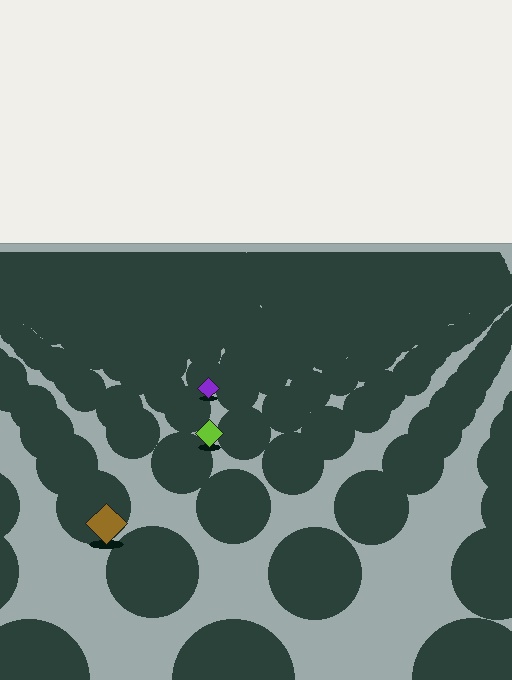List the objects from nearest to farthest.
From nearest to farthest: the brown diamond, the lime diamond, the purple diamond.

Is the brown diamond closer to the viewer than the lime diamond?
Yes. The brown diamond is closer — you can tell from the texture gradient: the ground texture is coarser near it.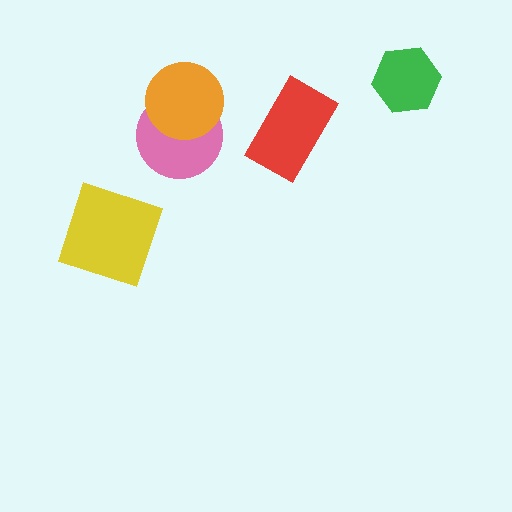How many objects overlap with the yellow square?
0 objects overlap with the yellow square.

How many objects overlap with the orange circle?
1 object overlaps with the orange circle.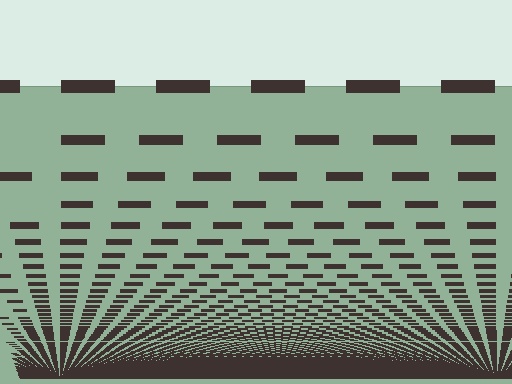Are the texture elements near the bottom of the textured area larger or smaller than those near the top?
Smaller. The gradient is inverted — elements near the bottom are smaller and denser.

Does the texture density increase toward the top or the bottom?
Density increases toward the bottom.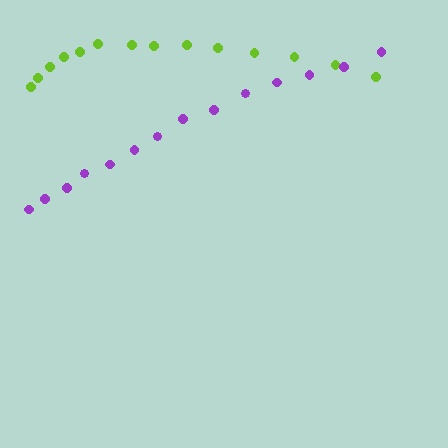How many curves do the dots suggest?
There are 2 distinct paths.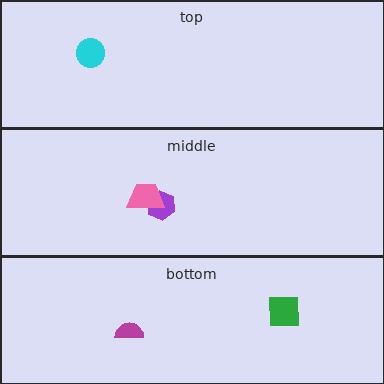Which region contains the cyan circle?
The top region.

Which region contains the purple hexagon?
The middle region.